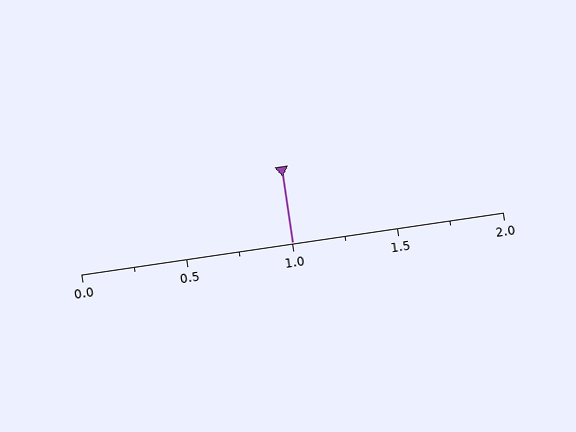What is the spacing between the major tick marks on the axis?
The major ticks are spaced 0.5 apart.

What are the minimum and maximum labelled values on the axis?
The axis runs from 0.0 to 2.0.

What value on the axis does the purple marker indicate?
The marker indicates approximately 1.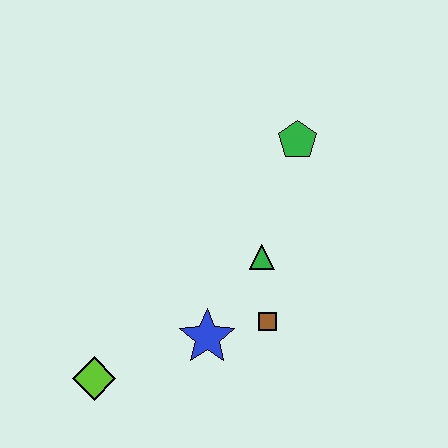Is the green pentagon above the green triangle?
Yes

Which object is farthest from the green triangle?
The lime diamond is farthest from the green triangle.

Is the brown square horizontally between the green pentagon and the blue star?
Yes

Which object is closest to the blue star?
The brown square is closest to the blue star.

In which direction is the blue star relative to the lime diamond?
The blue star is to the right of the lime diamond.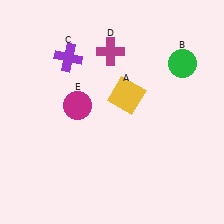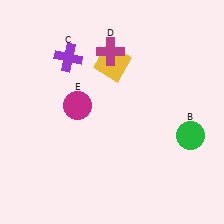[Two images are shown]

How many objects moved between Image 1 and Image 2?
2 objects moved between the two images.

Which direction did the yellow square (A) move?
The yellow square (A) moved up.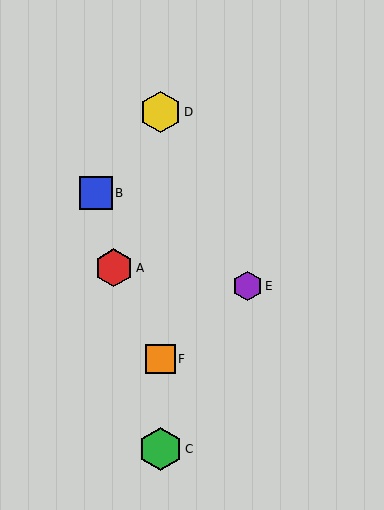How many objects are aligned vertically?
3 objects (C, D, F) are aligned vertically.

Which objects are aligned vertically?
Objects C, D, F are aligned vertically.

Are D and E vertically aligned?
No, D is at x≈161 and E is at x≈247.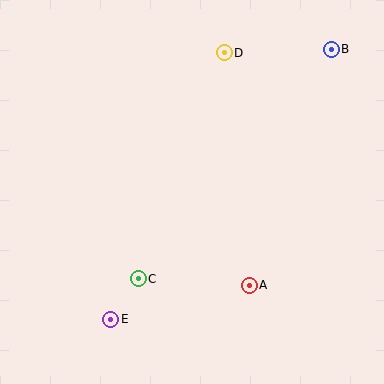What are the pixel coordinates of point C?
Point C is at (138, 279).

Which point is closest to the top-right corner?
Point B is closest to the top-right corner.